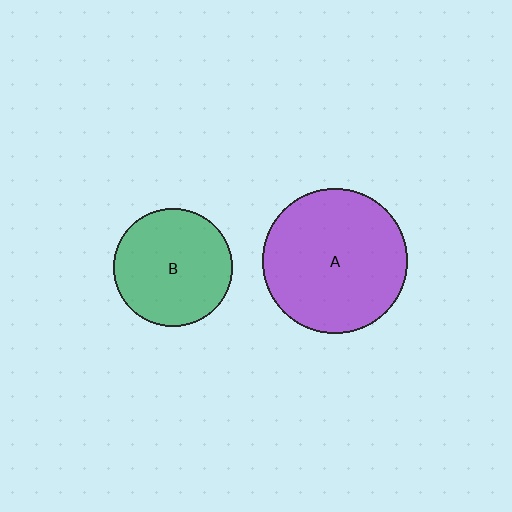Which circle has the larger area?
Circle A (purple).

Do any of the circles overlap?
No, none of the circles overlap.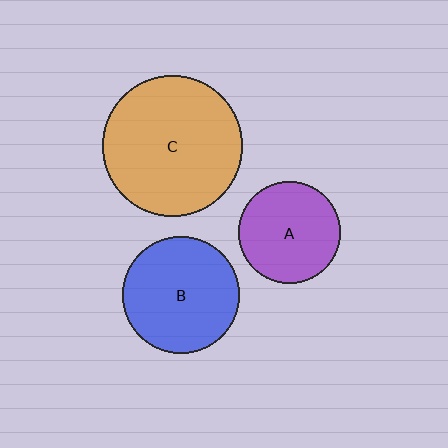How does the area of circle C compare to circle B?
Approximately 1.4 times.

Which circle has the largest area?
Circle C (orange).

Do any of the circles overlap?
No, none of the circles overlap.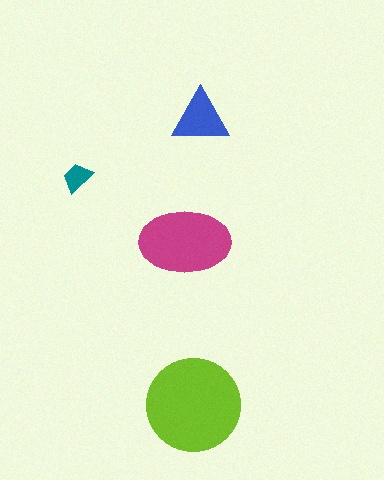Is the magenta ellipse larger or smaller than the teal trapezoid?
Larger.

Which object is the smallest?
The teal trapezoid.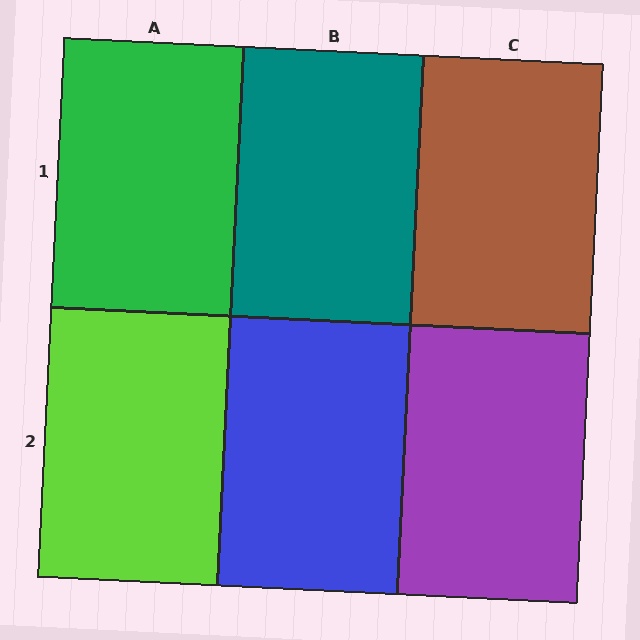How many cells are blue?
1 cell is blue.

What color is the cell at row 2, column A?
Lime.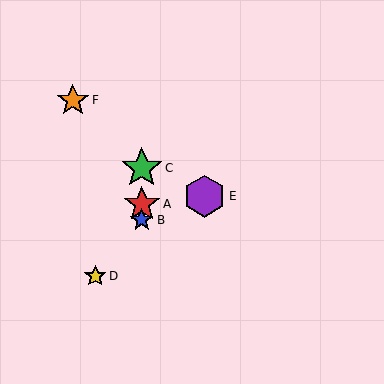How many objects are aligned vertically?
3 objects (A, B, C) are aligned vertically.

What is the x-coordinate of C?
Object C is at x≈142.